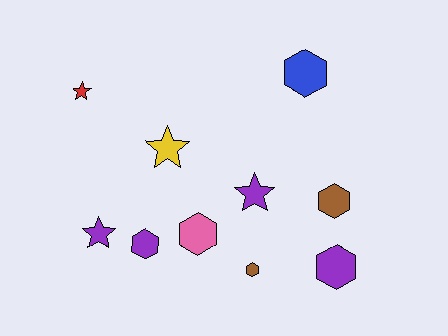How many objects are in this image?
There are 10 objects.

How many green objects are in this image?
There are no green objects.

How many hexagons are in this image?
There are 6 hexagons.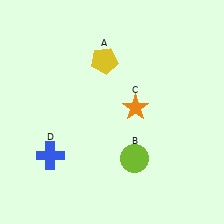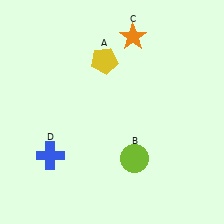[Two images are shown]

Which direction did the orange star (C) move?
The orange star (C) moved up.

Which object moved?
The orange star (C) moved up.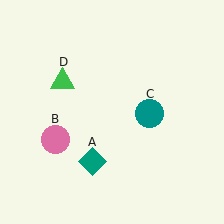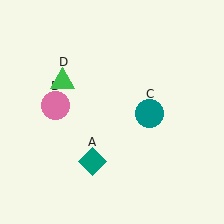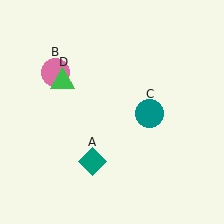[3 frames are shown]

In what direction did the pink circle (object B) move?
The pink circle (object B) moved up.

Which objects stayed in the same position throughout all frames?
Teal diamond (object A) and teal circle (object C) and green triangle (object D) remained stationary.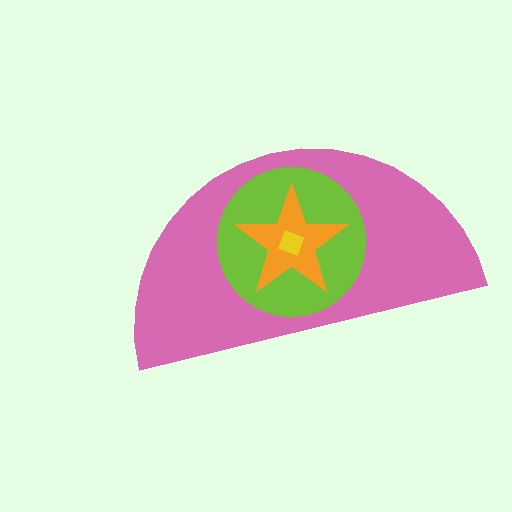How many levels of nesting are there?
4.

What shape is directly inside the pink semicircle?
The lime circle.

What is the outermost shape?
The pink semicircle.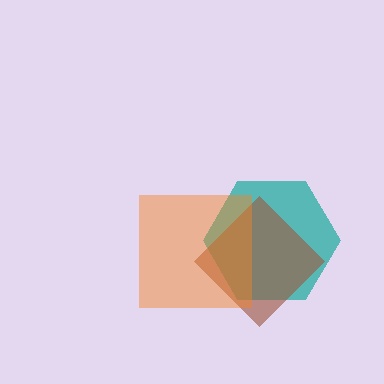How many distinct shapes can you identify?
There are 3 distinct shapes: a teal hexagon, a brown diamond, an orange square.